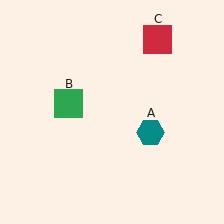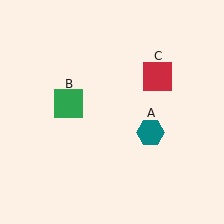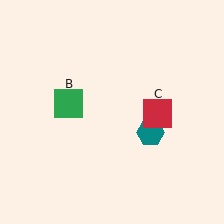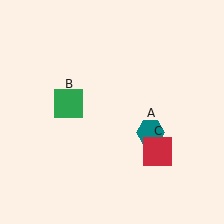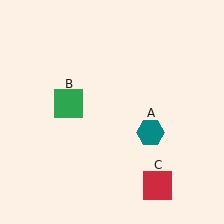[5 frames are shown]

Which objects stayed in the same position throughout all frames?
Teal hexagon (object A) and green square (object B) remained stationary.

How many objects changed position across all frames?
1 object changed position: red square (object C).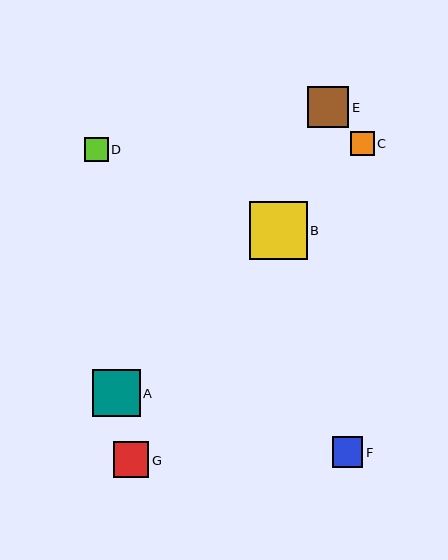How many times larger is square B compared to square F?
Square B is approximately 1.9 times the size of square F.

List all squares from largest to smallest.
From largest to smallest: B, A, E, G, F, D, C.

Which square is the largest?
Square B is the largest with a size of approximately 58 pixels.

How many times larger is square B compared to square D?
Square B is approximately 2.4 times the size of square D.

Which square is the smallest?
Square C is the smallest with a size of approximately 23 pixels.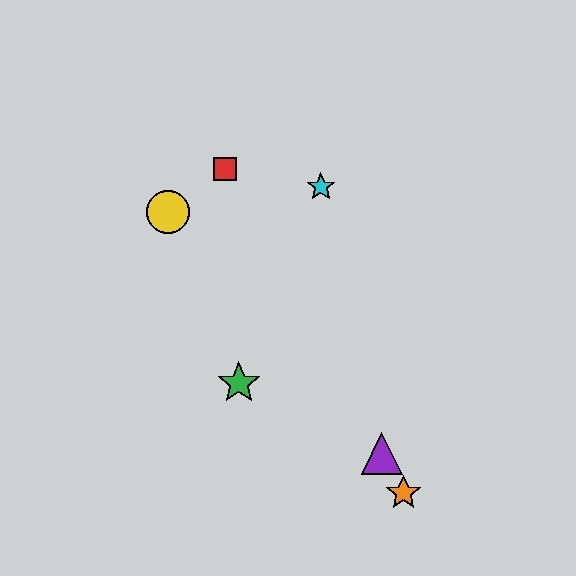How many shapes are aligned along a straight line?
4 shapes (the red square, the blue triangle, the purple triangle, the orange star) are aligned along a straight line.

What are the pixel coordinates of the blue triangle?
The blue triangle is at (382, 454).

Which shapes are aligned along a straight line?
The red square, the blue triangle, the purple triangle, the orange star are aligned along a straight line.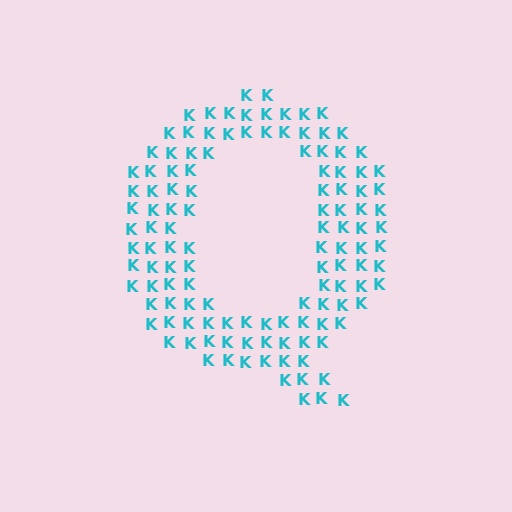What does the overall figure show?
The overall figure shows the letter Q.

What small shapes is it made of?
It is made of small letter K's.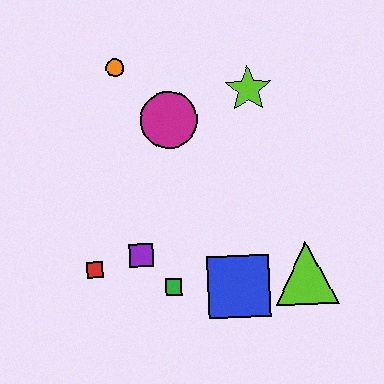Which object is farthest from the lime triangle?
The orange circle is farthest from the lime triangle.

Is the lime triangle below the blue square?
No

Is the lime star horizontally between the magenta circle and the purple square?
No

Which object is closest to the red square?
The purple square is closest to the red square.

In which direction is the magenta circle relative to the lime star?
The magenta circle is to the left of the lime star.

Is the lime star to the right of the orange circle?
Yes